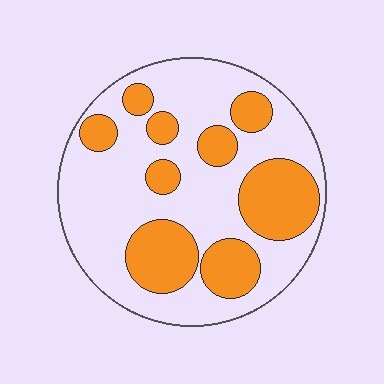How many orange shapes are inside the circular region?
9.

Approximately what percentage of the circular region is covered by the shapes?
Approximately 35%.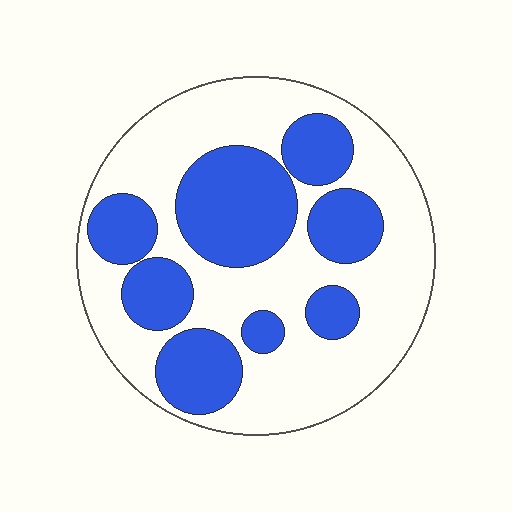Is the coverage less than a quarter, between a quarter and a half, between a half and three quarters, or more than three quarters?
Between a quarter and a half.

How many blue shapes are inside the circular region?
8.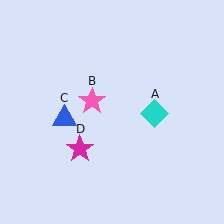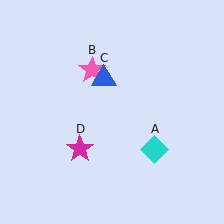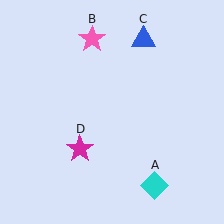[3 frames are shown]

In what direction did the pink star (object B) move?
The pink star (object B) moved up.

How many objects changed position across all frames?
3 objects changed position: cyan diamond (object A), pink star (object B), blue triangle (object C).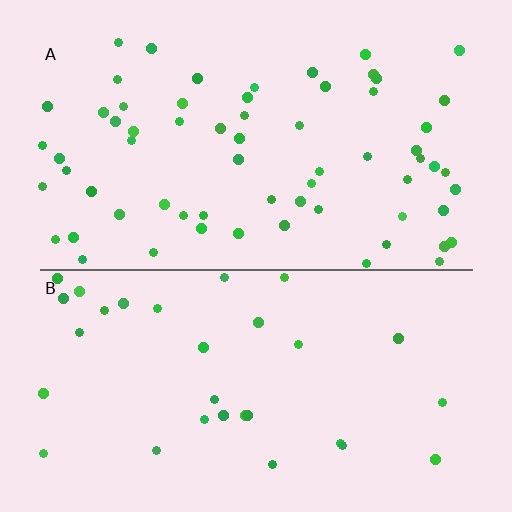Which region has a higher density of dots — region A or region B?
A (the top).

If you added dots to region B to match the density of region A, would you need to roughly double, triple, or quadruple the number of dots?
Approximately double.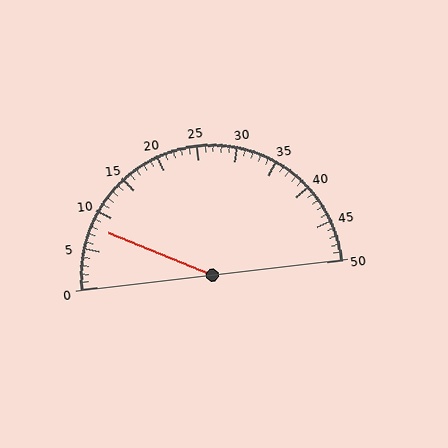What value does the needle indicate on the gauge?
The needle indicates approximately 8.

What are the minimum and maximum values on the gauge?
The gauge ranges from 0 to 50.